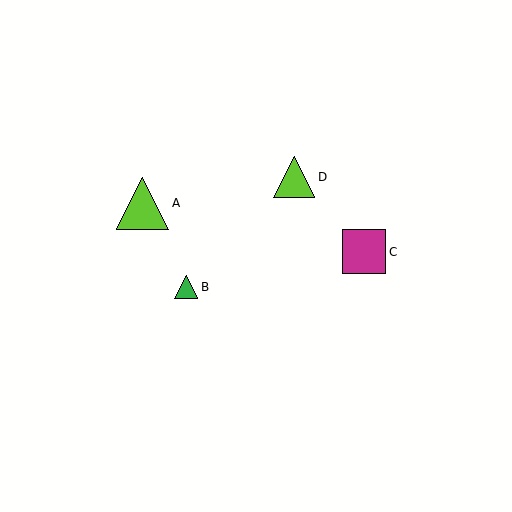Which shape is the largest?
The lime triangle (labeled A) is the largest.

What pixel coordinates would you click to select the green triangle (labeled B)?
Click at (186, 287) to select the green triangle B.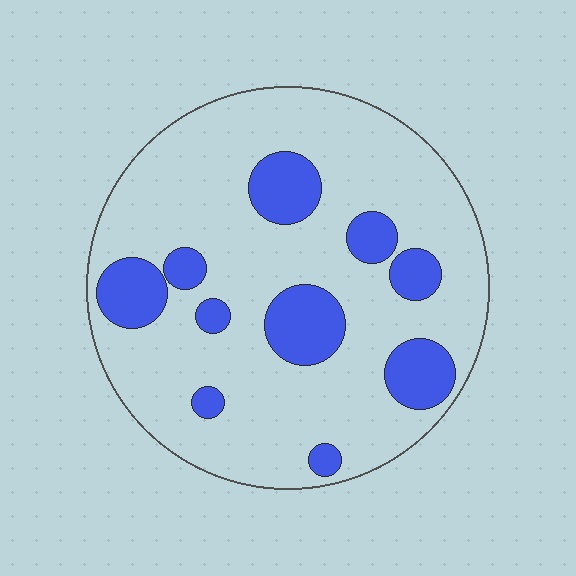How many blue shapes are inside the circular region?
10.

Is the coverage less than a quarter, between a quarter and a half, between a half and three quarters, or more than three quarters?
Less than a quarter.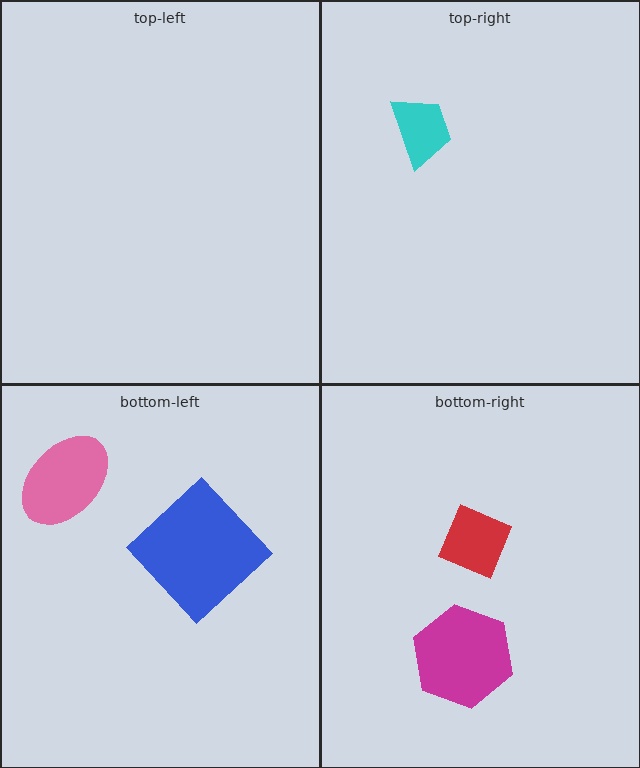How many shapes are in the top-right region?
1.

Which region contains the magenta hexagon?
The bottom-right region.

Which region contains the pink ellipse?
The bottom-left region.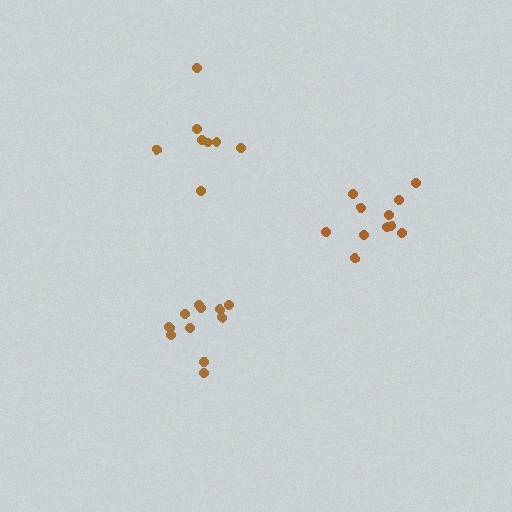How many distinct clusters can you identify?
There are 3 distinct clusters.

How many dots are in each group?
Group 1: 12 dots, Group 2: 11 dots, Group 3: 8 dots (31 total).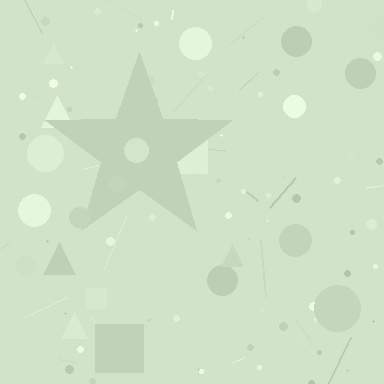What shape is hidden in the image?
A star is hidden in the image.